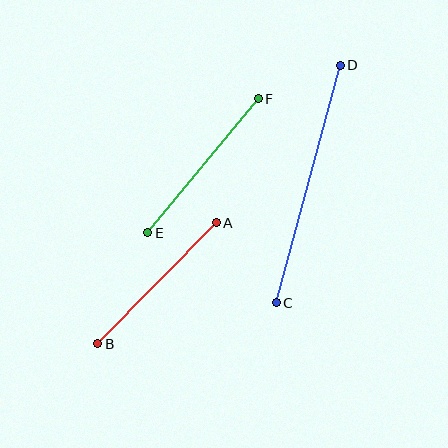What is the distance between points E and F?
The distance is approximately 174 pixels.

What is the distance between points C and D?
The distance is approximately 246 pixels.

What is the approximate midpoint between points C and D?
The midpoint is at approximately (308, 184) pixels.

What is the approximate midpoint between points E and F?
The midpoint is at approximately (203, 166) pixels.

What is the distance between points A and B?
The distance is approximately 169 pixels.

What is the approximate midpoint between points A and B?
The midpoint is at approximately (157, 283) pixels.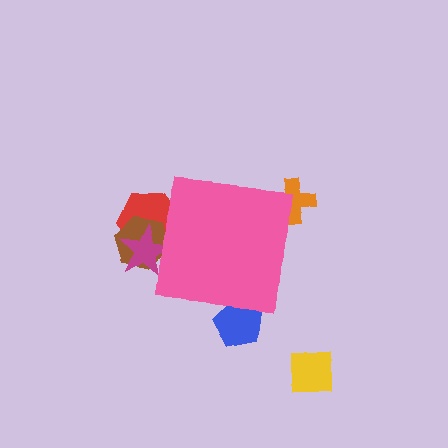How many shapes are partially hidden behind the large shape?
5 shapes are partially hidden.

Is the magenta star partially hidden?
Yes, the magenta star is partially hidden behind the pink square.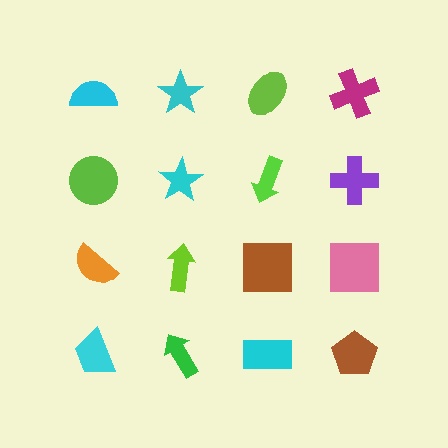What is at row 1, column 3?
A lime ellipse.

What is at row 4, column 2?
A green arrow.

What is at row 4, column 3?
A cyan rectangle.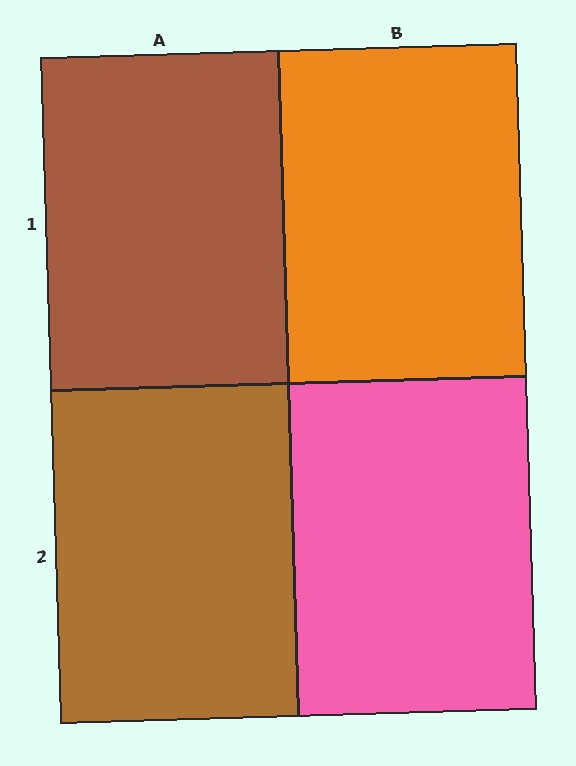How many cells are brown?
2 cells are brown.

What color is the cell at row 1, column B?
Orange.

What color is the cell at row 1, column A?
Brown.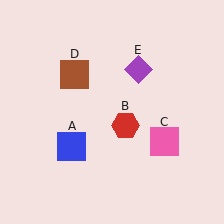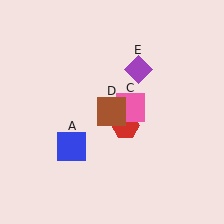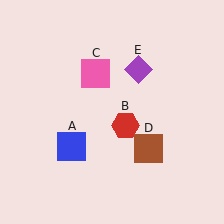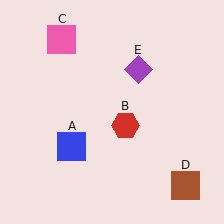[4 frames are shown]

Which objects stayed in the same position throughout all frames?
Blue square (object A) and red hexagon (object B) and purple diamond (object E) remained stationary.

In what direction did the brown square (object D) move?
The brown square (object D) moved down and to the right.